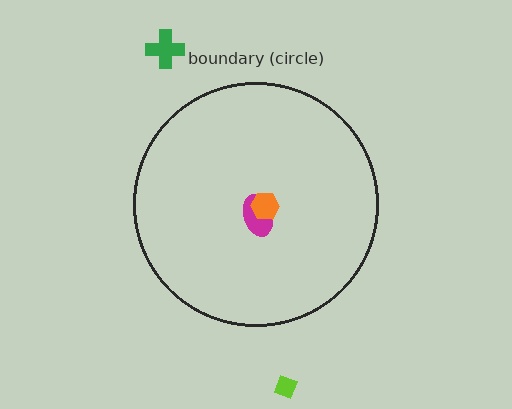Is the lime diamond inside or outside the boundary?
Outside.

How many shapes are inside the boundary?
2 inside, 2 outside.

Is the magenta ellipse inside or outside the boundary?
Inside.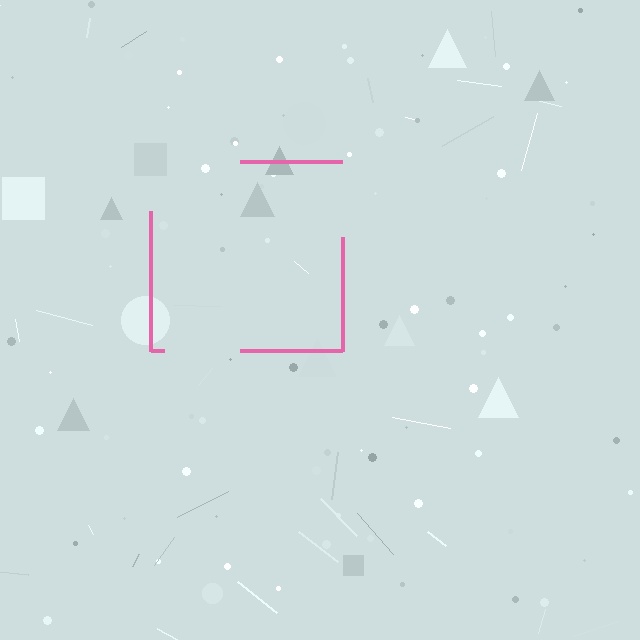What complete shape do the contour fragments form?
The contour fragments form a square.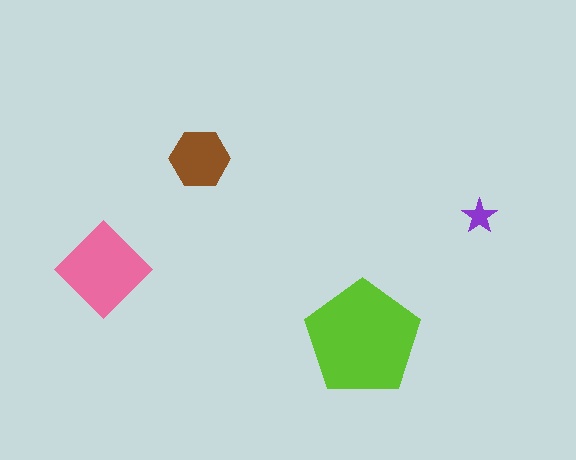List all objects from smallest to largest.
The purple star, the brown hexagon, the pink diamond, the lime pentagon.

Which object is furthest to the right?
The purple star is rightmost.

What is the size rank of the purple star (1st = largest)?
4th.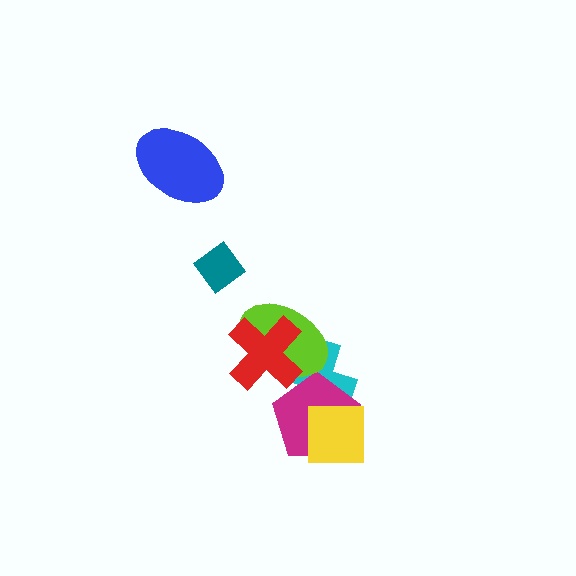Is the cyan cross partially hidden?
Yes, it is partially covered by another shape.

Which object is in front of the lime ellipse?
The red cross is in front of the lime ellipse.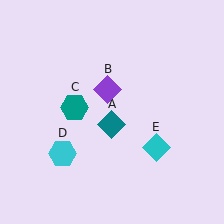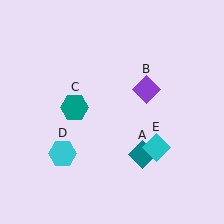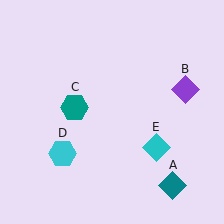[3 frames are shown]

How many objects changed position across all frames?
2 objects changed position: teal diamond (object A), purple diamond (object B).